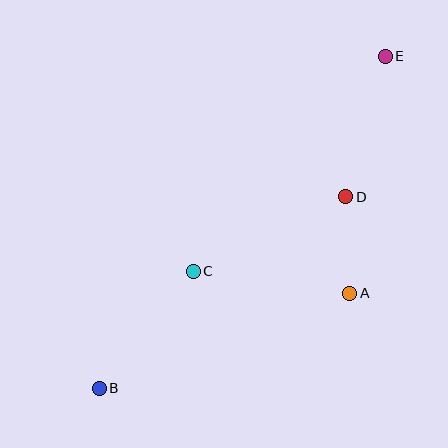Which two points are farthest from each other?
Points B and E are farthest from each other.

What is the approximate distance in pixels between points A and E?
The distance between A and E is approximately 240 pixels.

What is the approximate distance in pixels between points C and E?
The distance between C and E is approximately 288 pixels.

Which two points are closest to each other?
Points A and D are closest to each other.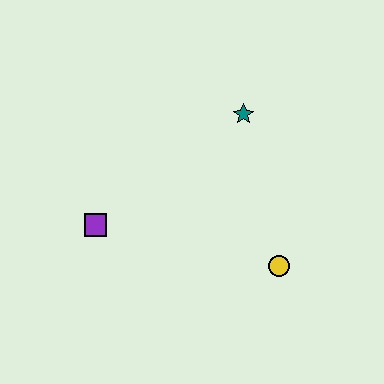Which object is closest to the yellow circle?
The teal star is closest to the yellow circle.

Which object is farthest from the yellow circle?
The purple square is farthest from the yellow circle.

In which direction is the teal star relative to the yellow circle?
The teal star is above the yellow circle.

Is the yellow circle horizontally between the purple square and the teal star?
No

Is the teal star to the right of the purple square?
Yes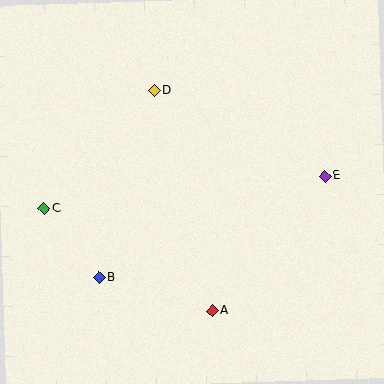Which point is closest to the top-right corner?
Point E is closest to the top-right corner.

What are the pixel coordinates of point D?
Point D is at (154, 90).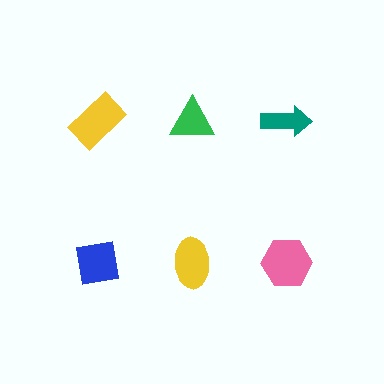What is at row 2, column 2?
A yellow ellipse.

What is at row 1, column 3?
A teal arrow.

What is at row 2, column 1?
A blue square.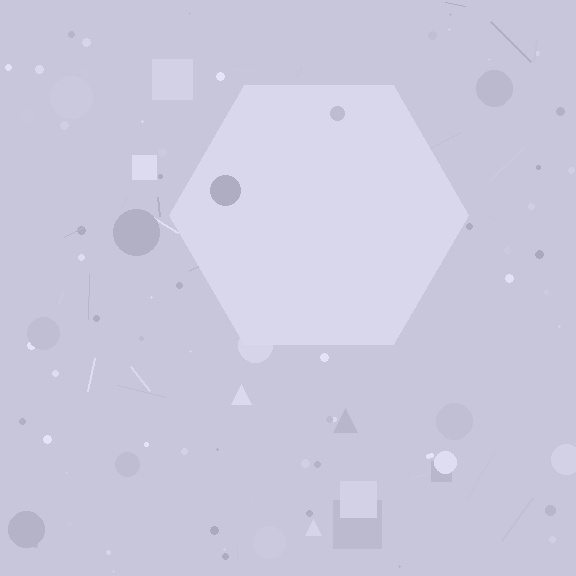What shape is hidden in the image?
A hexagon is hidden in the image.